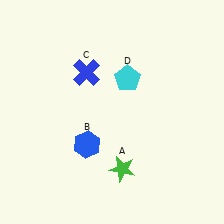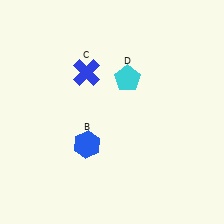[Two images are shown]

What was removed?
The green star (A) was removed in Image 2.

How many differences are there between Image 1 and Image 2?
There is 1 difference between the two images.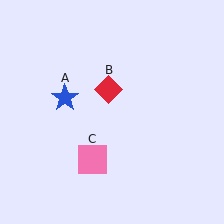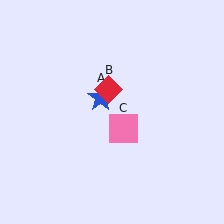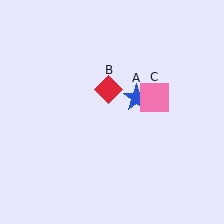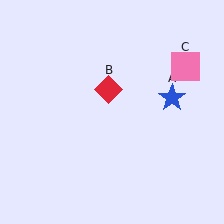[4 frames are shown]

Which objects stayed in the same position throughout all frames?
Red diamond (object B) remained stationary.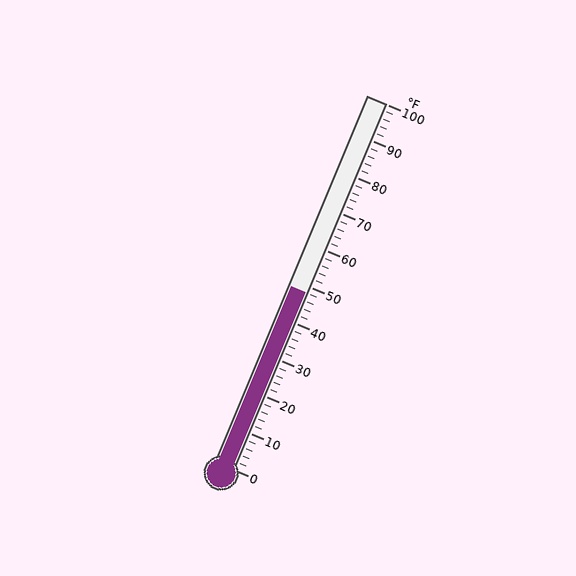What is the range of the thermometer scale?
The thermometer scale ranges from 0°F to 100°F.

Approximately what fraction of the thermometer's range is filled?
The thermometer is filled to approximately 50% of its range.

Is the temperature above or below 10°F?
The temperature is above 10°F.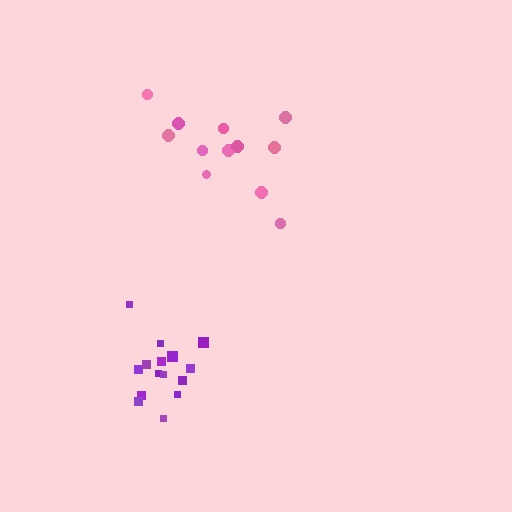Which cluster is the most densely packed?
Purple.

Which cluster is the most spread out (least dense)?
Pink.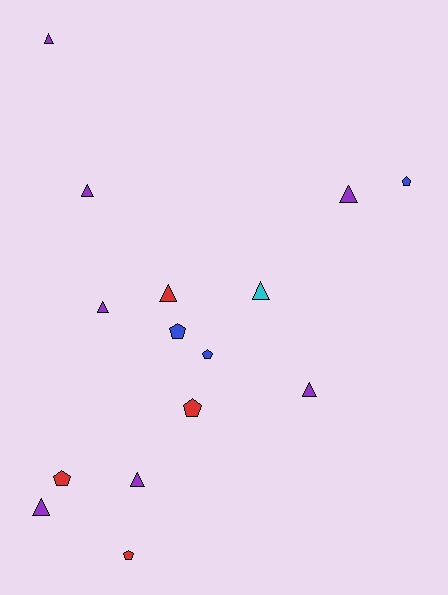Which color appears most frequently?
Purple, with 7 objects.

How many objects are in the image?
There are 15 objects.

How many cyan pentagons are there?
There are no cyan pentagons.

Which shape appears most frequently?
Triangle, with 9 objects.